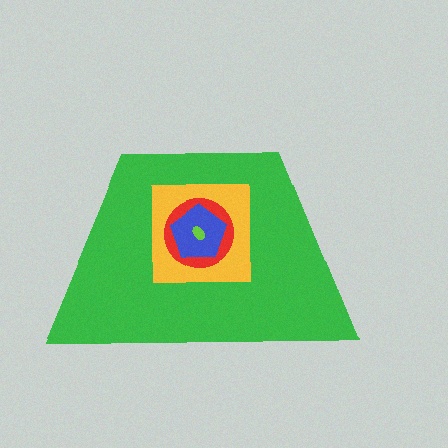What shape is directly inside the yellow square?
The red circle.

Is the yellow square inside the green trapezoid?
Yes.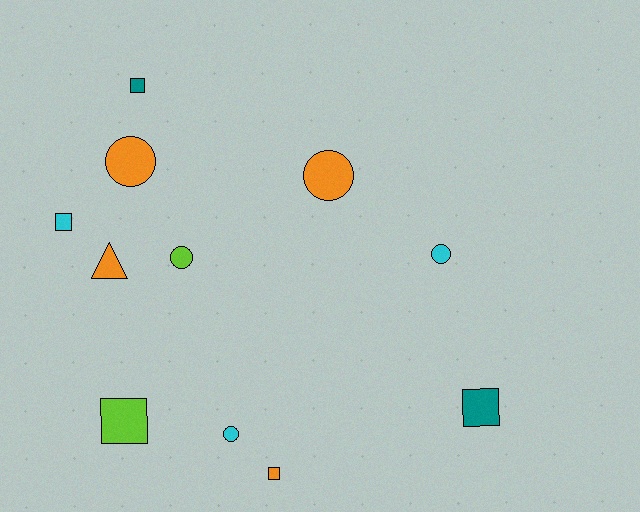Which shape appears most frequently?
Circle, with 5 objects.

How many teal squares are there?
There are 2 teal squares.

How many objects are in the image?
There are 11 objects.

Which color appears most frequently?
Orange, with 4 objects.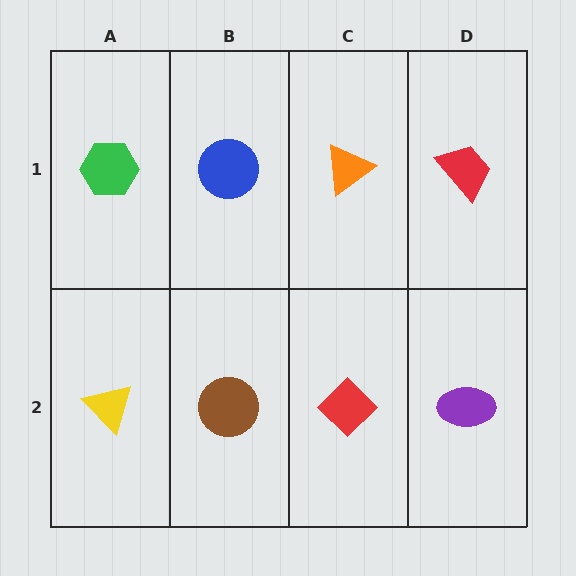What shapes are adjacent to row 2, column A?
A green hexagon (row 1, column A), a brown circle (row 2, column B).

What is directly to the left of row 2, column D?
A red diamond.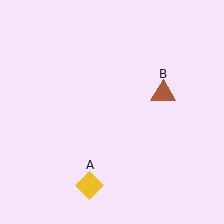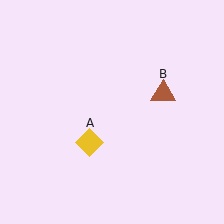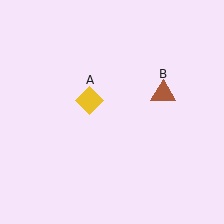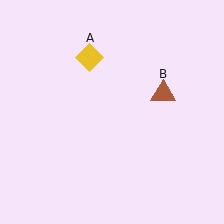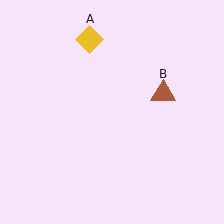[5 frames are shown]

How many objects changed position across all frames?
1 object changed position: yellow diamond (object A).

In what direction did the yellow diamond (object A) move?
The yellow diamond (object A) moved up.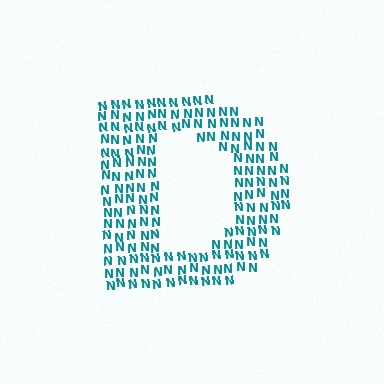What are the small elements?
The small elements are letter N's.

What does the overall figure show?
The overall figure shows the letter D.